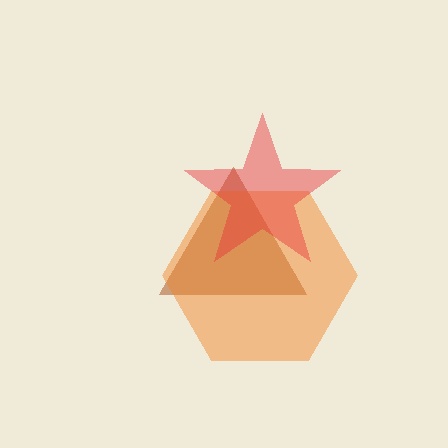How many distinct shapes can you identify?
There are 3 distinct shapes: a brown triangle, an orange hexagon, a red star.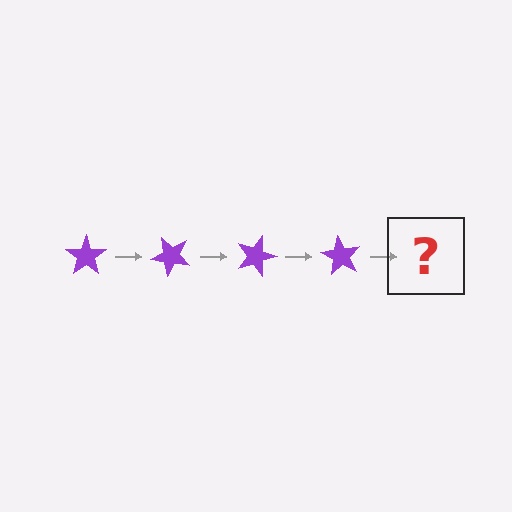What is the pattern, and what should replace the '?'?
The pattern is that the star rotates 45 degrees each step. The '?' should be a purple star rotated 180 degrees.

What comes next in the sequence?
The next element should be a purple star rotated 180 degrees.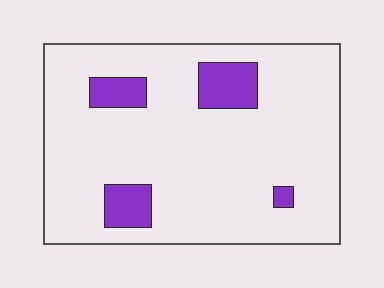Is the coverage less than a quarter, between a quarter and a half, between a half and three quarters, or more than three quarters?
Less than a quarter.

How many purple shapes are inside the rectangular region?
4.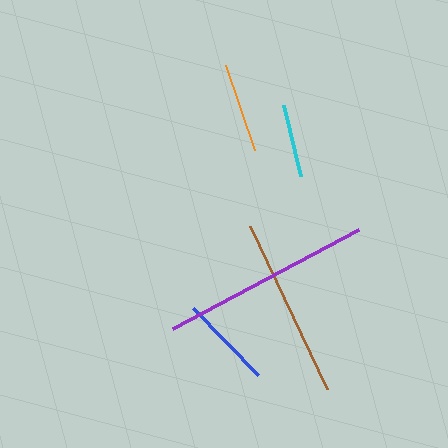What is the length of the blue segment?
The blue segment is approximately 94 pixels long.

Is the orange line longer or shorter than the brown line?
The brown line is longer than the orange line.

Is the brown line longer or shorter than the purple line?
The purple line is longer than the brown line.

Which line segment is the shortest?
The cyan line is the shortest at approximately 73 pixels.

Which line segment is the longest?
The purple line is the longest at approximately 211 pixels.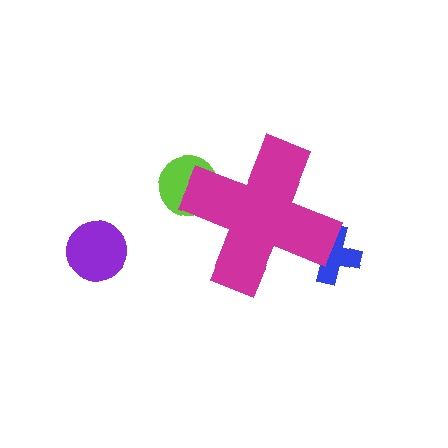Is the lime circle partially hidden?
Yes, the lime circle is partially hidden behind the magenta cross.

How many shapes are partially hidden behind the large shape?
2 shapes are partially hidden.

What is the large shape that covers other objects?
A magenta cross.